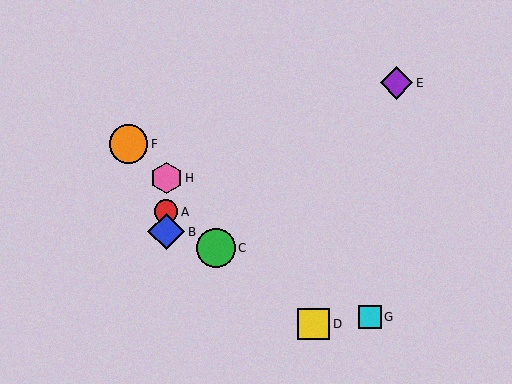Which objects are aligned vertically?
Objects A, B, H are aligned vertically.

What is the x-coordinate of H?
Object H is at x≈166.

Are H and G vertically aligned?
No, H is at x≈166 and G is at x≈370.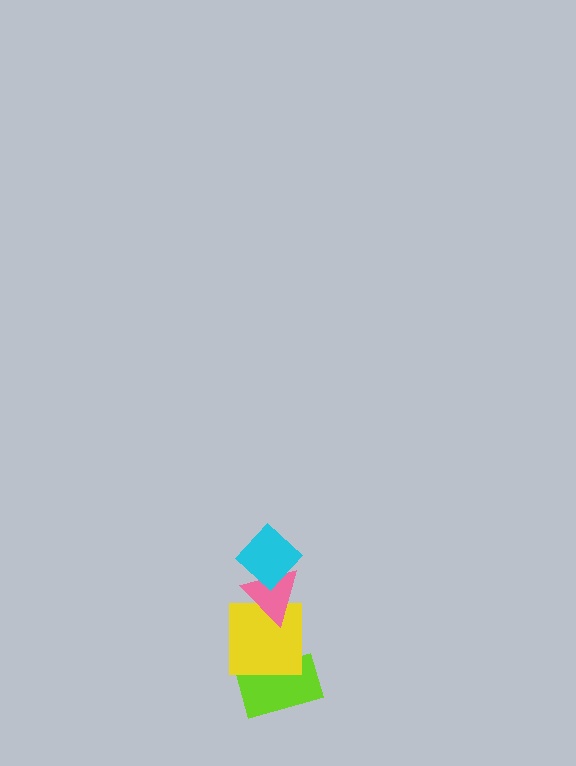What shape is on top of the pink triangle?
The cyan diamond is on top of the pink triangle.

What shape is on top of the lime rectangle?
The yellow square is on top of the lime rectangle.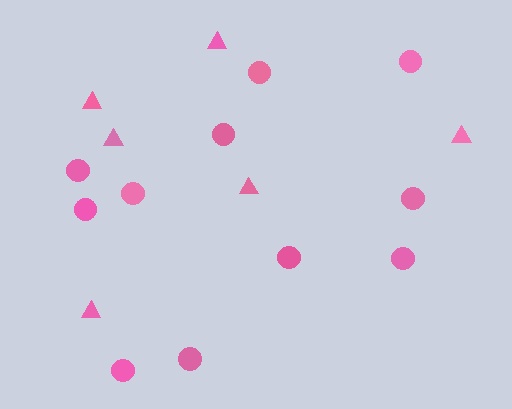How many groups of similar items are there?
There are 2 groups: one group of circles (11) and one group of triangles (6).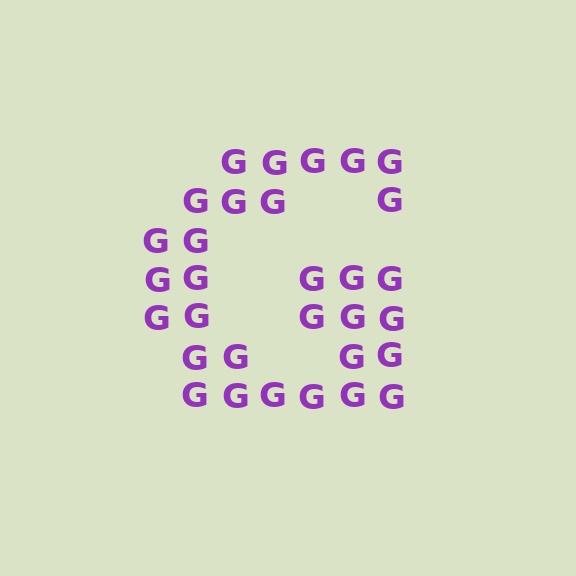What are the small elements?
The small elements are letter G's.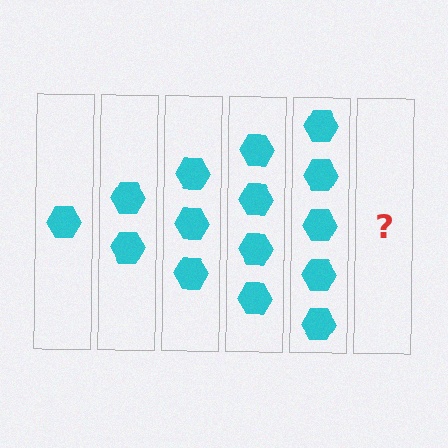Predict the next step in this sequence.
The next step is 6 hexagons.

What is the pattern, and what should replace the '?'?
The pattern is that each step adds one more hexagon. The '?' should be 6 hexagons.